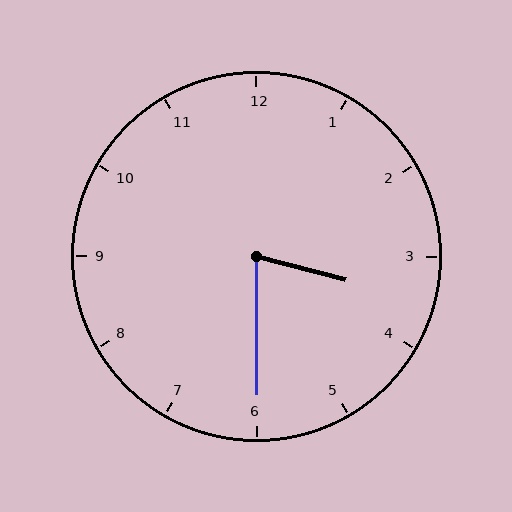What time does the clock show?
3:30.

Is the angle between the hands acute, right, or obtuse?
It is acute.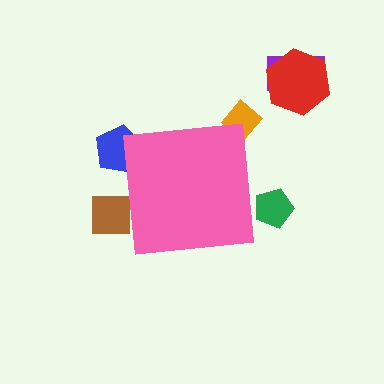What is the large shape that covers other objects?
A pink square.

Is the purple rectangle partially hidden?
No, the purple rectangle is fully visible.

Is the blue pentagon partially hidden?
Yes, the blue pentagon is partially hidden behind the pink square.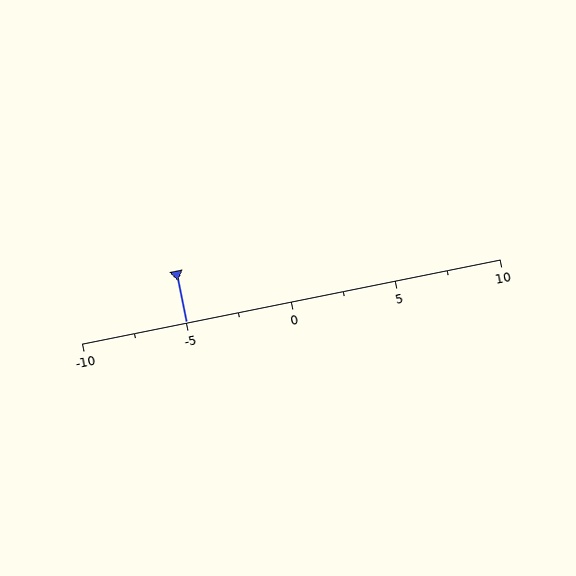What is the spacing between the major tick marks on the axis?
The major ticks are spaced 5 apart.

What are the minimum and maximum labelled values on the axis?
The axis runs from -10 to 10.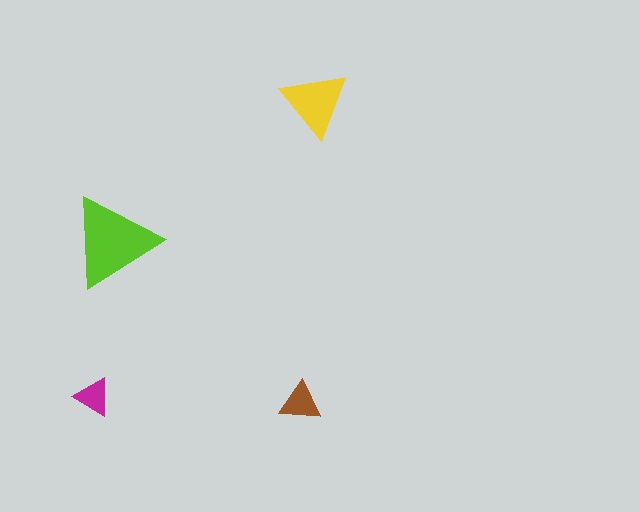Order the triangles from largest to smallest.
the lime one, the yellow one, the brown one, the magenta one.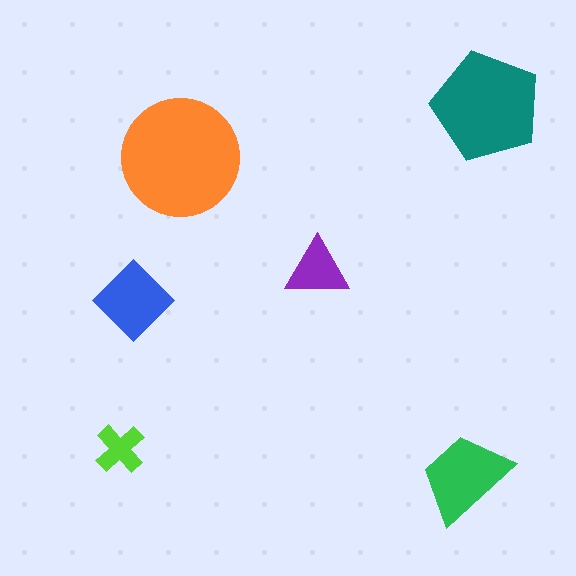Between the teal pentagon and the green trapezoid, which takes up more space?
The teal pentagon.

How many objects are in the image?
There are 6 objects in the image.